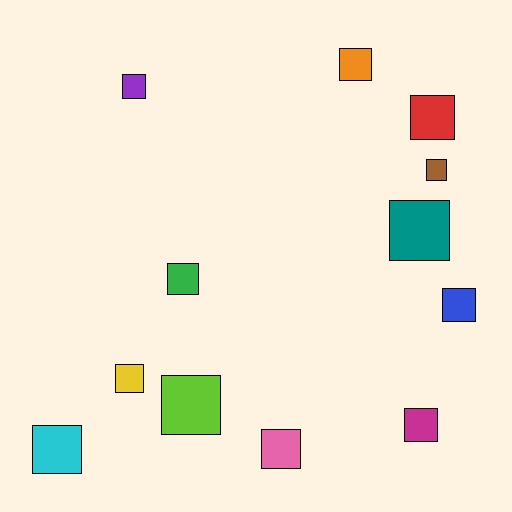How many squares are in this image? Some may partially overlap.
There are 12 squares.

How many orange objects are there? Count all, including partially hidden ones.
There is 1 orange object.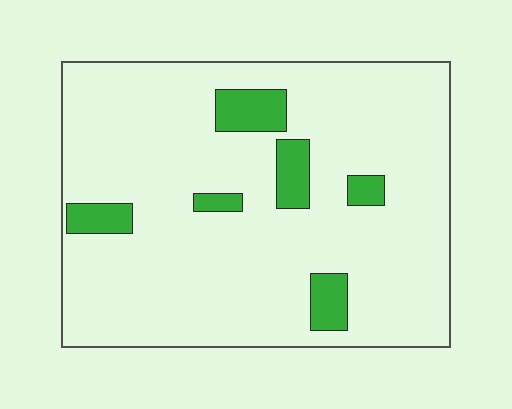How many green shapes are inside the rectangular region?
6.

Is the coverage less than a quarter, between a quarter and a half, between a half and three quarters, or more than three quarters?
Less than a quarter.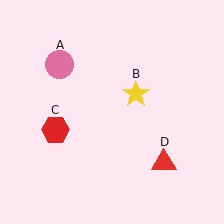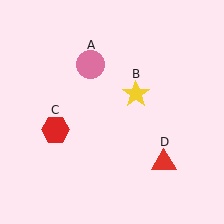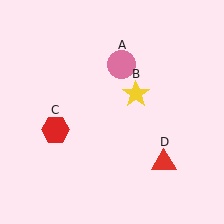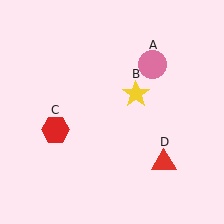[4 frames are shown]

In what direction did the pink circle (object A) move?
The pink circle (object A) moved right.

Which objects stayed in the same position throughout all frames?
Yellow star (object B) and red hexagon (object C) and red triangle (object D) remained stationary.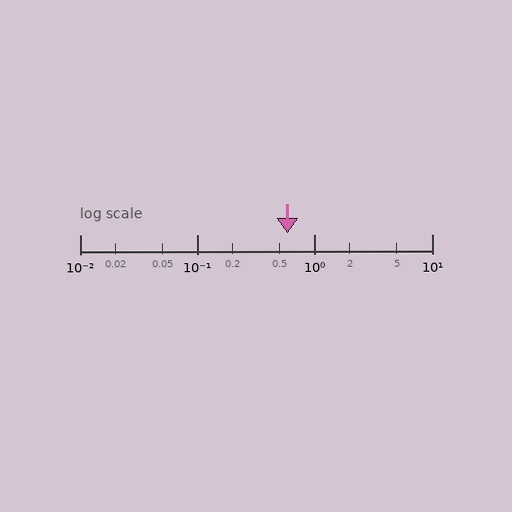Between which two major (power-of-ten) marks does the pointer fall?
The pointer is between 0.1 and 1.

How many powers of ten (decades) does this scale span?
The scale spans 3 decades, from 0.01 to 10.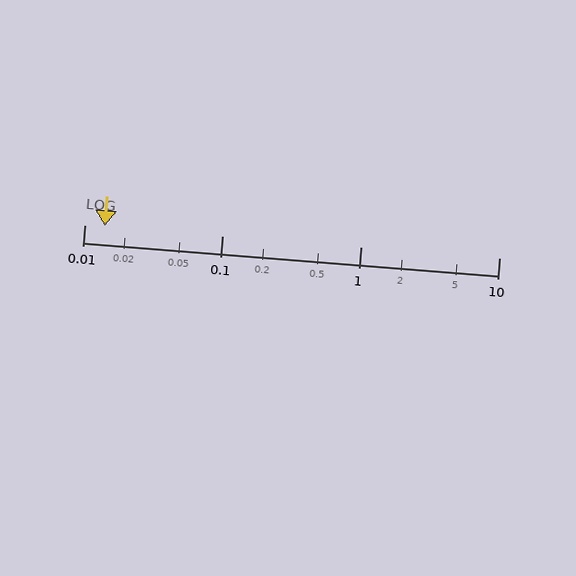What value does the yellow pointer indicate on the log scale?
The pointer indicates approximately 0.014.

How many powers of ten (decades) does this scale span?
The scale spans 3 decades, from 0.01 to 10.